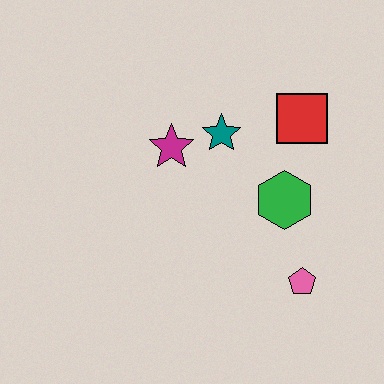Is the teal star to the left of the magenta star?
No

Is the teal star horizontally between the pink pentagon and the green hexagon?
No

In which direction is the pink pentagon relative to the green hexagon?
The pink pentagon is below the green hexagon.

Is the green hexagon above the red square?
No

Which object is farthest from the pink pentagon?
The magenta star is farthest from the pink pentagon.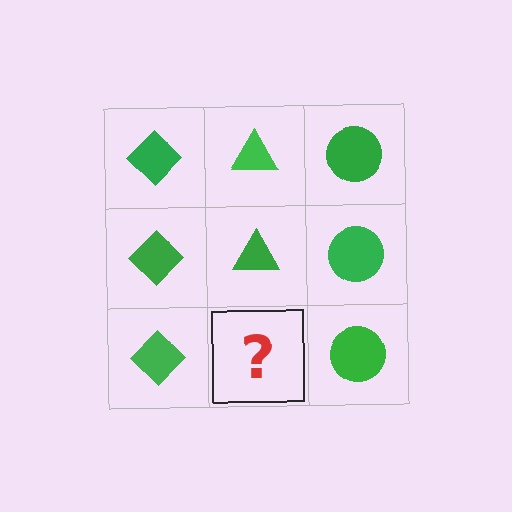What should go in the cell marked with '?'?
The missing cell should contain a green triangle.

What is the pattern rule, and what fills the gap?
The rule is that each column has a consistent shape. The gap should be filled with a green triangle.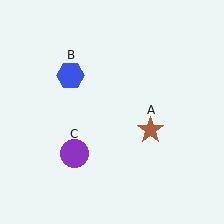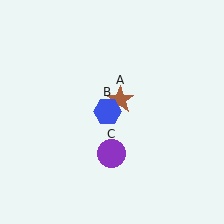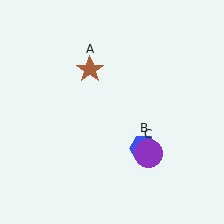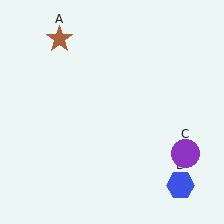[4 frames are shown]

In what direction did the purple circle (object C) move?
The purple circle (object C) moved right.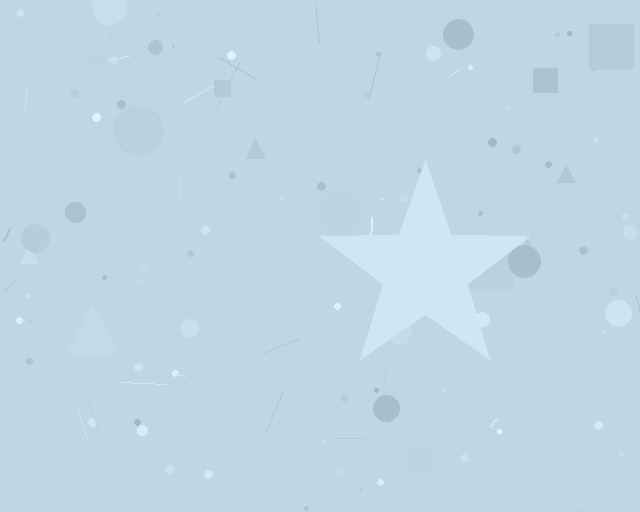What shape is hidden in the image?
A star is hidden in the image.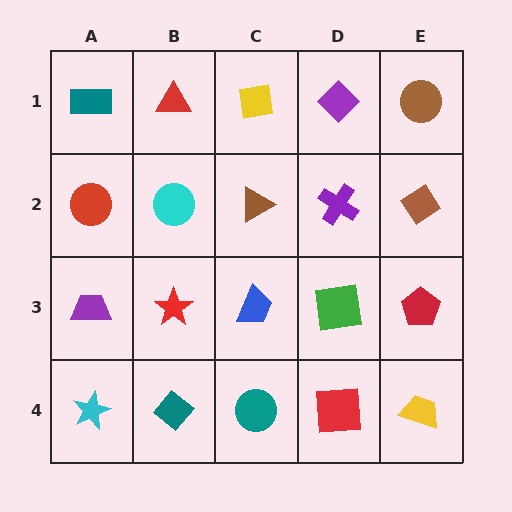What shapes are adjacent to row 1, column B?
A cyan circle (row 2, column B), a teal rectangle (row 1, column A), a yellow square (row 1, column C).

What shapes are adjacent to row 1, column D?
A purple cross (row 2, column D), a yellow square (row 1, column C), a brown circle (row 1, column E).